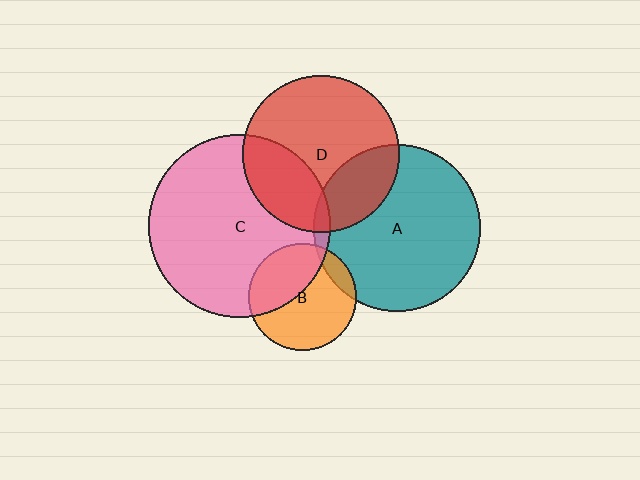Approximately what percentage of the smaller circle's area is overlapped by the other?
Approximately 25%.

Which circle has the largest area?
Circle C (pink).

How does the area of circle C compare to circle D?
Approximately 1.4 times.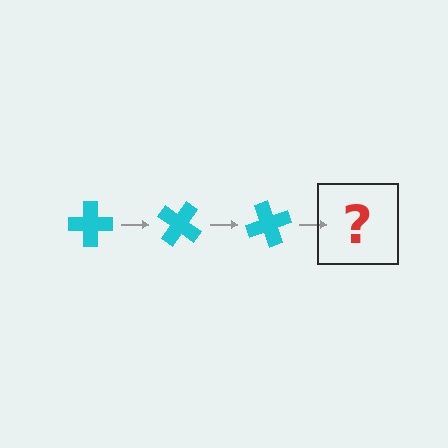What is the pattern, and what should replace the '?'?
The pattern is that the cross rotates 35 degrees each step. The '?' should be a cyan cross rotated 105 degrees.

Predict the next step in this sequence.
The next step is a cyan cross rotated 105 degrees.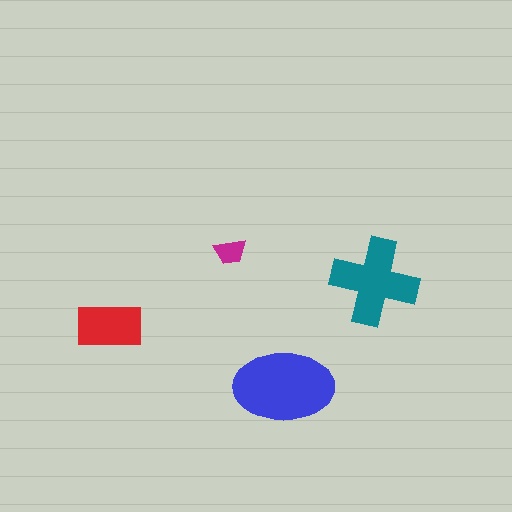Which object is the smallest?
The magenta trapezoid.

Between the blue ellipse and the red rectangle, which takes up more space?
The blue ellipse.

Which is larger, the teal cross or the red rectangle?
The teal cross.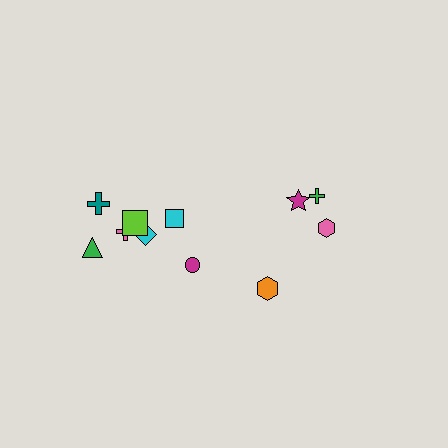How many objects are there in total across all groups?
There are 11 objects.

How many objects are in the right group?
There are 4 objects.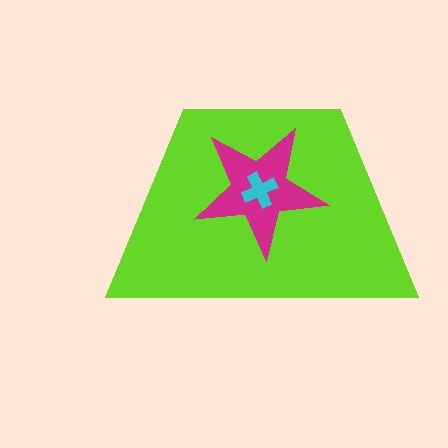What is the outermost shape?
The lime trapezoid.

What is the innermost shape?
The cyan cross.